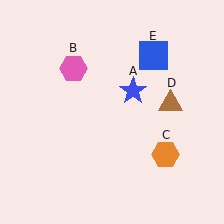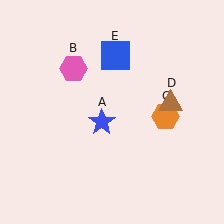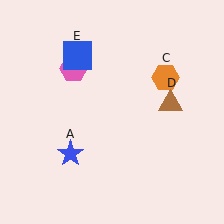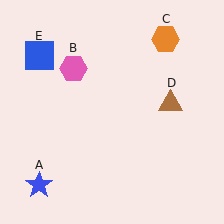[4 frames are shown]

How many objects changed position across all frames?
3 objects changed position: blue star (object A), orange hexagon (object C), blue square (object E).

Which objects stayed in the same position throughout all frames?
Pink hexagon (object B) and brown triangle (object D) remained stationary.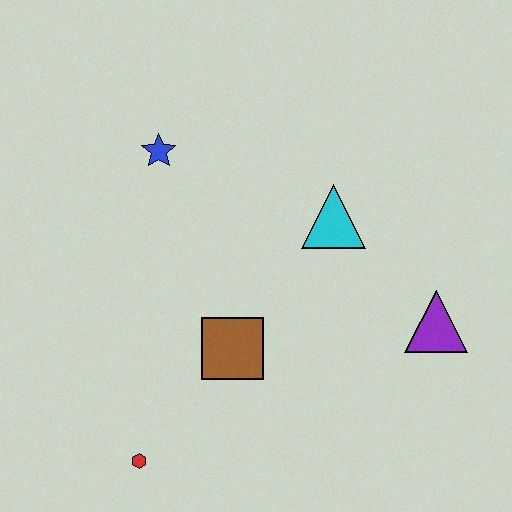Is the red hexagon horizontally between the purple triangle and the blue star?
No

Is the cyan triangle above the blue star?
No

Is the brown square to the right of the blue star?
Yes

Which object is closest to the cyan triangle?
The purple triangle is closest to the cyan triangle.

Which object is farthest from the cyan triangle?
The red hexagon is farthest from the cyan triangle.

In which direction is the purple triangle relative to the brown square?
The purple triangle is to the right of the brown square.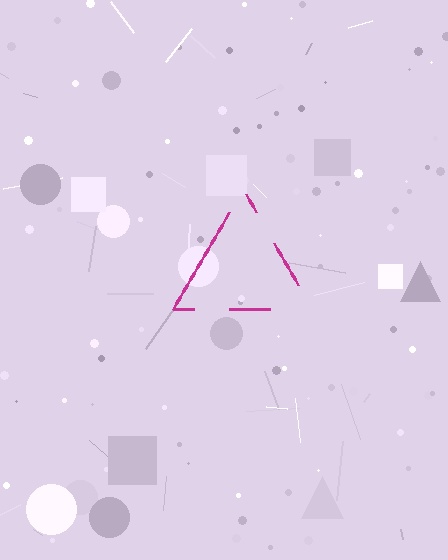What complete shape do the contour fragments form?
The contour fragments form a triangle.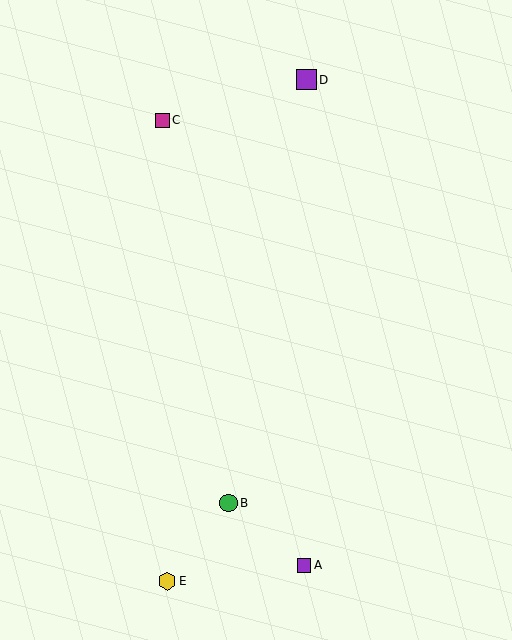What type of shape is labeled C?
Shape C is a magenta square.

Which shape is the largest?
The purple square (labeled D) is the largest.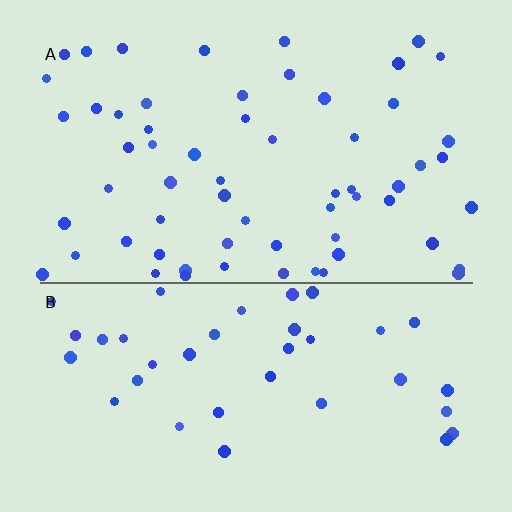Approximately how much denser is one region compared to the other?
Approximately 1.6× — region A over region B.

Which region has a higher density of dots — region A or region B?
A (the top).